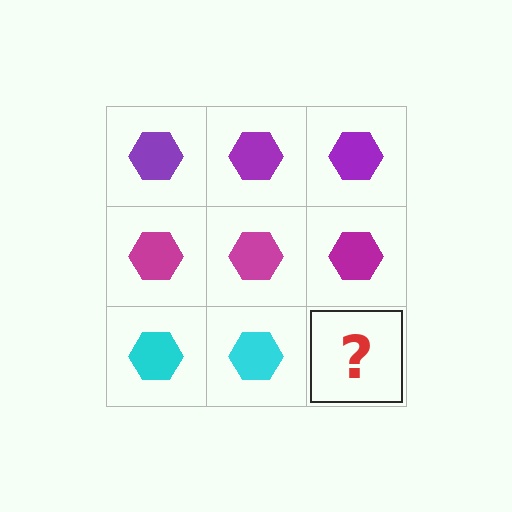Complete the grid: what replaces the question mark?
The question mark should be replaced with a cyan hexagon.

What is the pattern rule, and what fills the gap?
The rule is that each row has a consistent color. The gap should be filled with a cyan hexagon.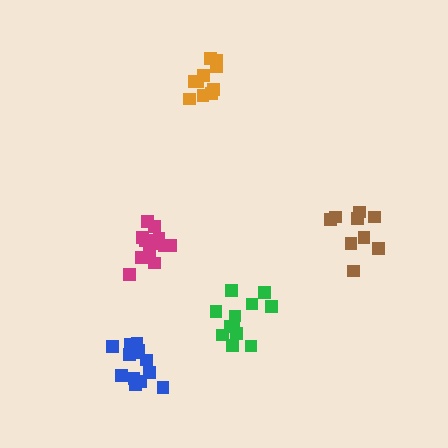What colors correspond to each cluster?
The clusters are colored: blue, magenta, green, brown, orange.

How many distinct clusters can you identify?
There are 5 distinct clusters.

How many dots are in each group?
Group 1: 13 dots, Group 2: 13 dots, Group 3: 12 dots, Group 4: 9 dots, Group 5: 10 dots (57 total).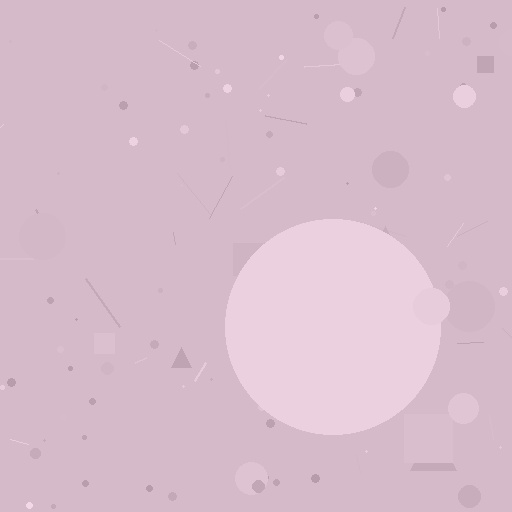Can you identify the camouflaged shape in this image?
The camouflaged shape is a circle.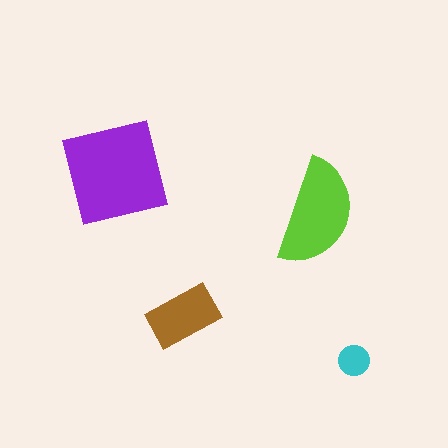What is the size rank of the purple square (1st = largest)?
1st.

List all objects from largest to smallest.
The purple square, the lime semicircle, the brown rectangle, the cyan circle.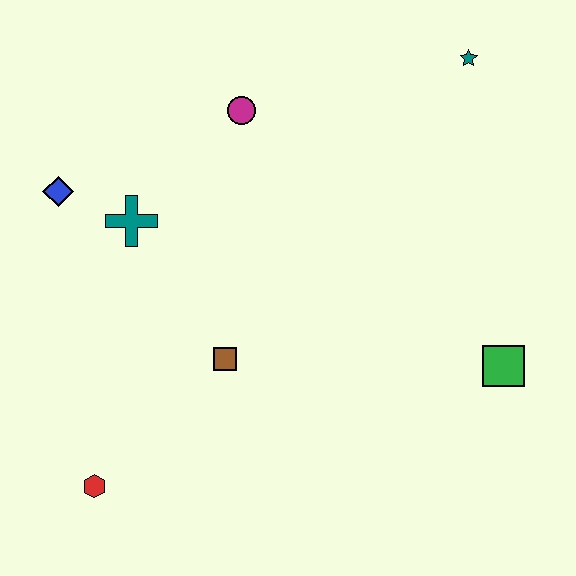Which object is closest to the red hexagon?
The brown square is closest to the red hexagon.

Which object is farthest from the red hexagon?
The teal star is farthest from the red hexagon.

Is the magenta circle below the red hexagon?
No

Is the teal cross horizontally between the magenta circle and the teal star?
No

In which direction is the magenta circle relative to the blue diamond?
The magenta circle is to the right of the blue diamond.